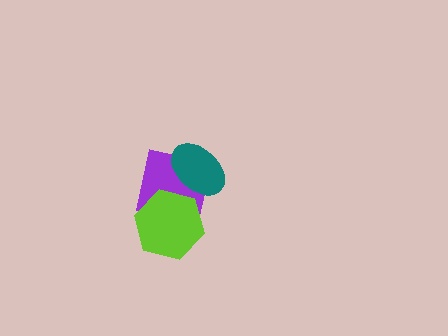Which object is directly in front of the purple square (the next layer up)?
The teal ellipse is directly in front of the purple square.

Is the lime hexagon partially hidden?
No, no other shape covers it.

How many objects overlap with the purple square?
2 objects overlap with the purple square.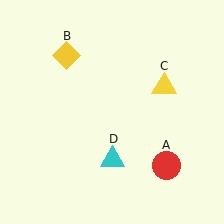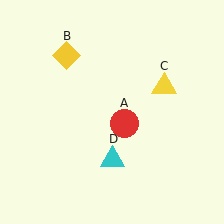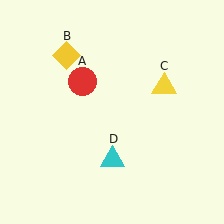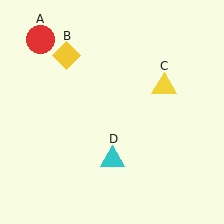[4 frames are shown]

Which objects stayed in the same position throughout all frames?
Yellow diamond (object B) and yellow triangle (object C) and cyan triangle (object D) remained stationary.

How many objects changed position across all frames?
1 object changed position: red circle (object A).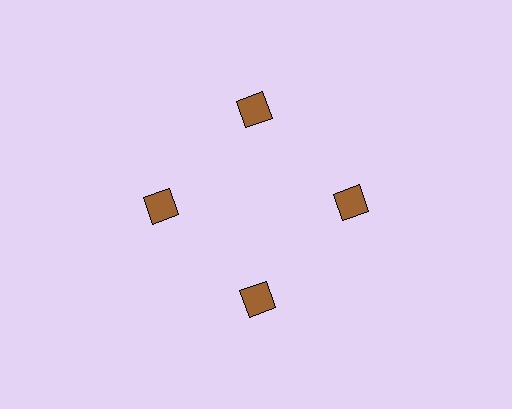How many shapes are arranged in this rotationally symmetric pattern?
There are 4 shapes, arranged in 4 groups of 1.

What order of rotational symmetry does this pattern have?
This pattern has 4-fold rotational symmetry.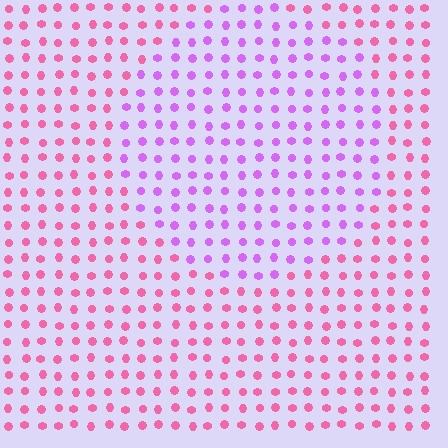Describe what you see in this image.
The image is filled with small pink elements in a uniform arrangement. A circle-shaped region is visible where the elements are tinted to a slightly different hue, forming a subtle color boundary.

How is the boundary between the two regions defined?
The boundary is defined purely by a slight shift in hue (about 43 degrees). Spacing, size, and orientation are identical on both sides.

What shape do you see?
I see a circle.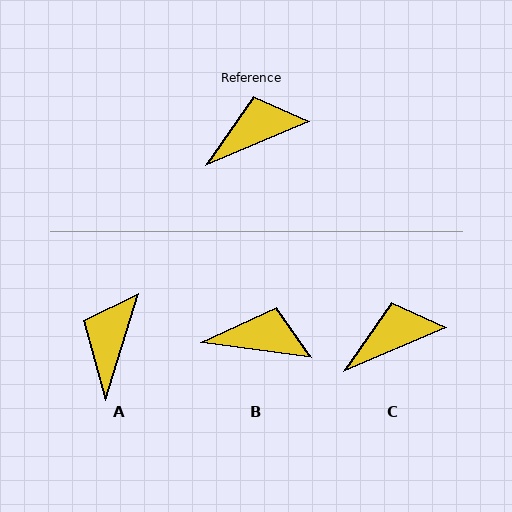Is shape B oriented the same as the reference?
No, it is off by about 30 degrees.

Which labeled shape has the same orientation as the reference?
C.